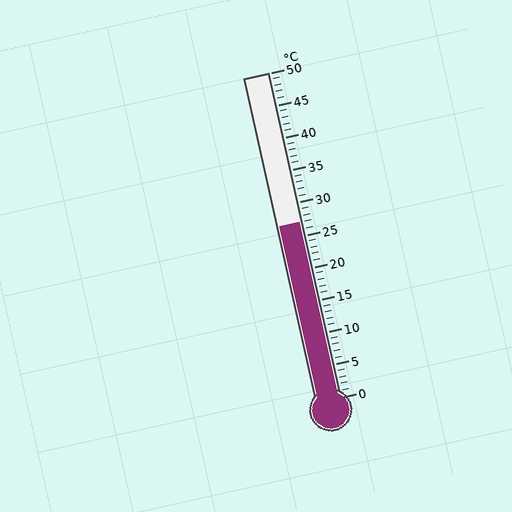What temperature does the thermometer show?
The thermometer shows approximately 27°C.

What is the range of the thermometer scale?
The thermometer scale ranges from 0°C to 50°C.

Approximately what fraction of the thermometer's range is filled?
The thermometer is filled to approximately 55% of its range.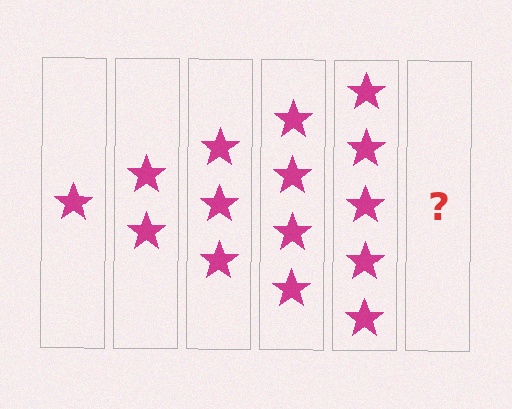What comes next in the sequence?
The next element should be 6 stars.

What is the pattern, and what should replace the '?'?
The pattern is that each step adds one more star. The '?' should be 6 stars.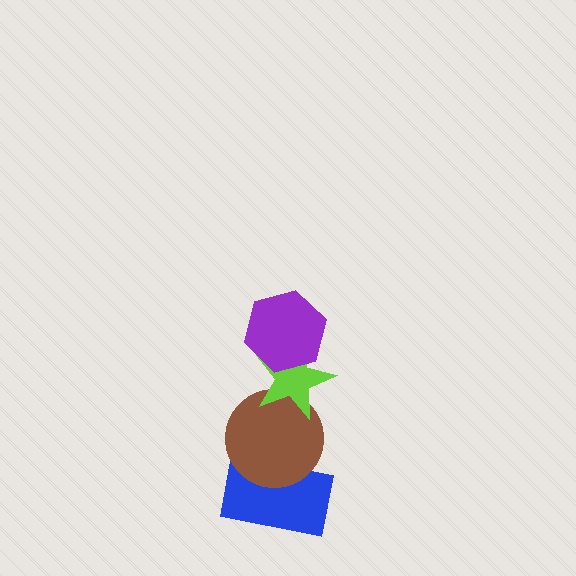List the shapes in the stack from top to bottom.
From top to bottom: the purple hexagon, the lime star, the brown circle, the blue rectangle.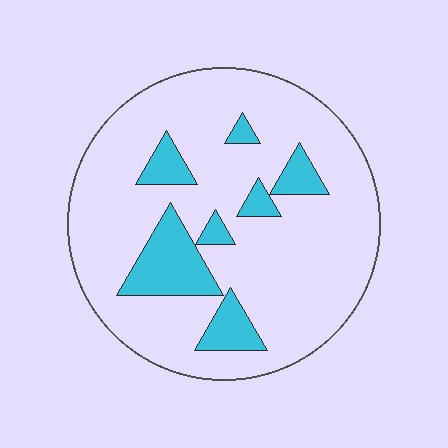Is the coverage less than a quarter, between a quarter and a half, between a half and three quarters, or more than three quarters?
Less than a quarter.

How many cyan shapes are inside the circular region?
7.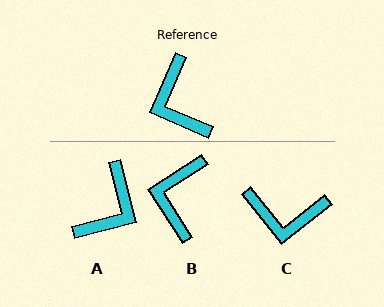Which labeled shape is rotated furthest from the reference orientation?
A, about 128 degrees away.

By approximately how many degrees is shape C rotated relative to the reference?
Approximately 62 degrees counter-clockwise.